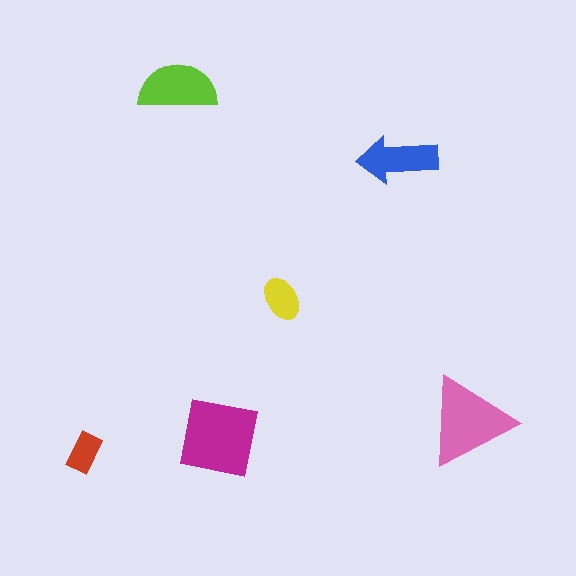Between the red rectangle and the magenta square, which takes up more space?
The magenta square.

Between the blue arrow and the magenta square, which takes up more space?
The magenta square.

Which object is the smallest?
The red rectangle.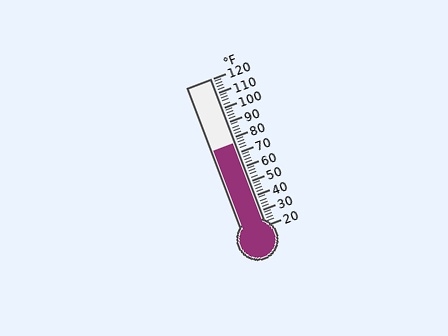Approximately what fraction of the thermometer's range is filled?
The thermometer is filled to approximately 55% of its range.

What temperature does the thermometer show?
The thermometer shows approximately 76°F.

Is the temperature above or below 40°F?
The temperature is above 40°F.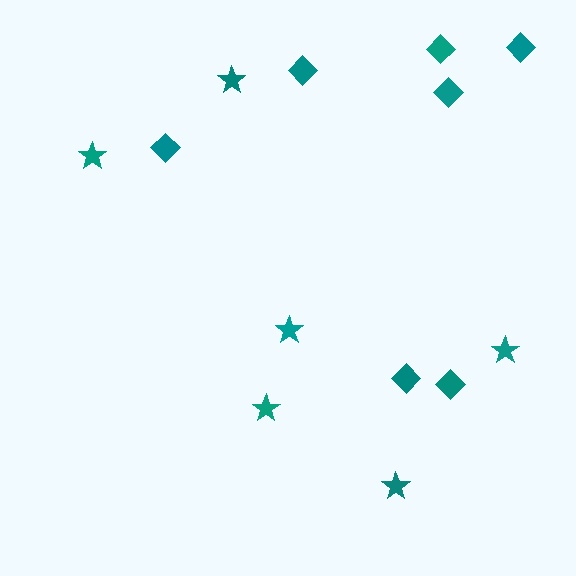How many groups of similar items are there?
There are 2 groups: one group of diamonds (7) and one group of stars (6).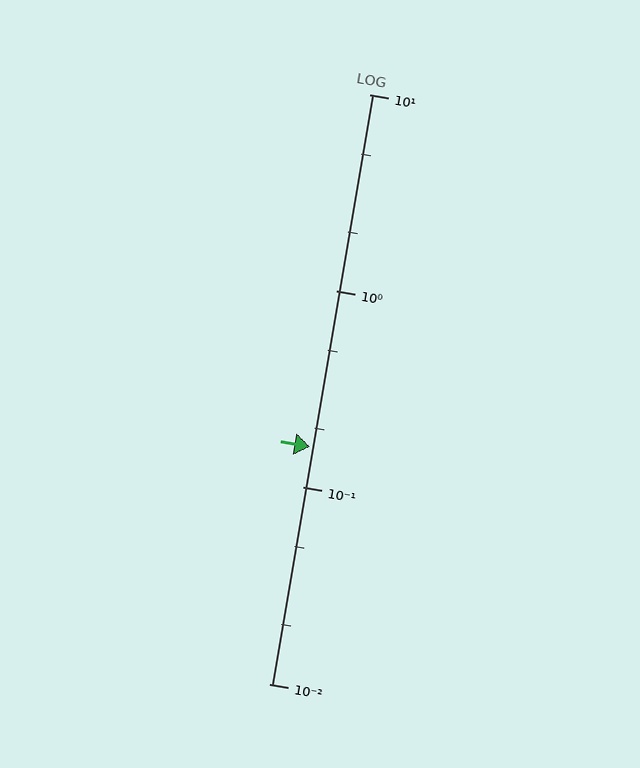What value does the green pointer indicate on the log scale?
The pointer indicates approximately 0.16.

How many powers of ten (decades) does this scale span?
The scale spans 3 decades, from 0.01 to 10.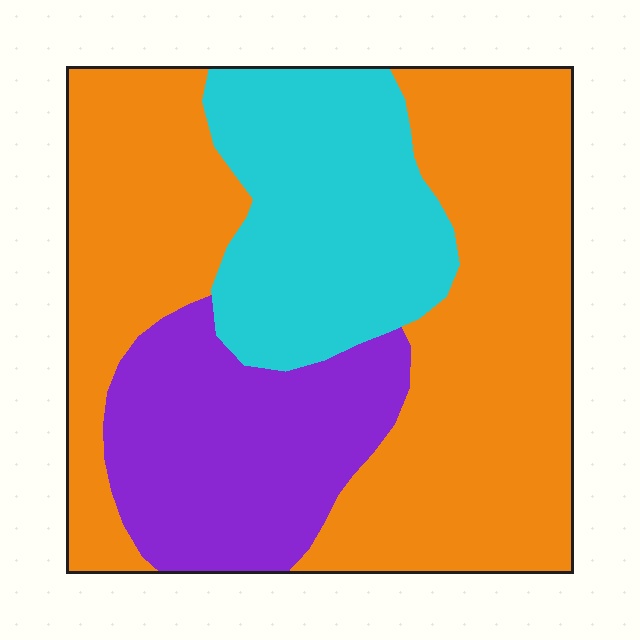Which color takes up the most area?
Orange, at roughly 55%.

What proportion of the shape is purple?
Purple covers 22% of the shape.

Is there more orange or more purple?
Orange.